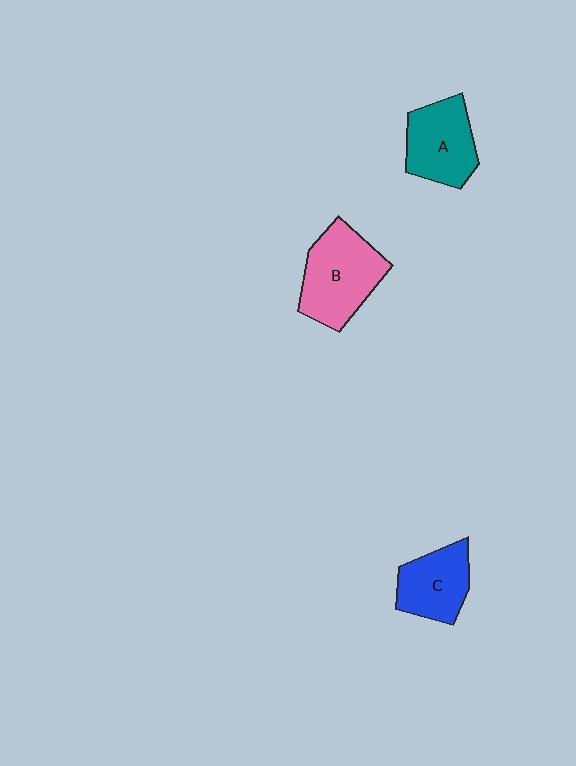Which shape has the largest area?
Shape B (pink).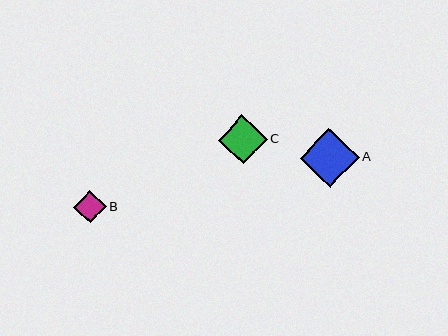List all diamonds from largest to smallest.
From largest to smallest: A, C, B.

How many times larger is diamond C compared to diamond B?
Diamond C is approximately 1.5 times the size of diamond B.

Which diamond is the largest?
Diamond A is the largest with a size of approximately 59 pixels.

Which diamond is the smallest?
Diamond B is the smallest with a size of approximately 33 pixels.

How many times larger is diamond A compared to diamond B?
Diamond A is approximately 1.8 times the size of diamond B.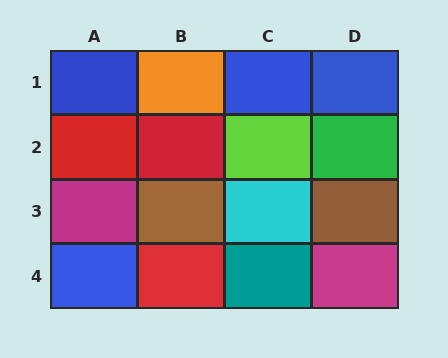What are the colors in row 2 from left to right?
Red, red, lime, green.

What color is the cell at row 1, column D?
Blue.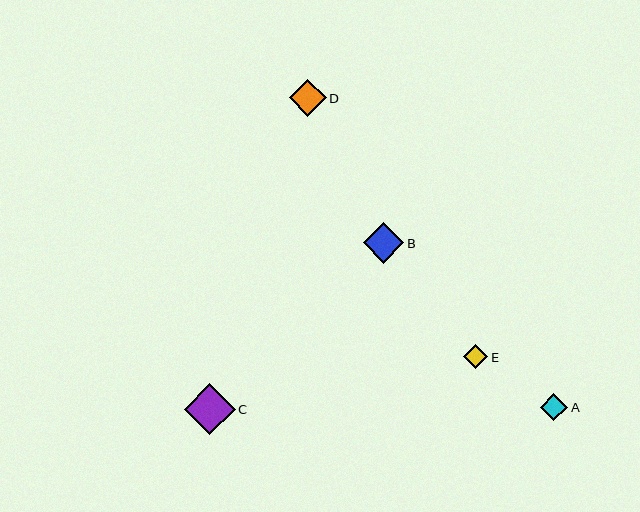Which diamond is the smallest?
Diamond E is the smallest with a size of approximately 24 pixels.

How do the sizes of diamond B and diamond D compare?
Diamond B and diamond D are approximately the same size.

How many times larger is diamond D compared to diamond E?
Diamond D is approximately 1.6 times the size of diamond E.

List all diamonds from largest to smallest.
From largest to smallest: C, B, D, A, E.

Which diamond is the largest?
Diamond C is the largest with a size of approximately 51 pixels.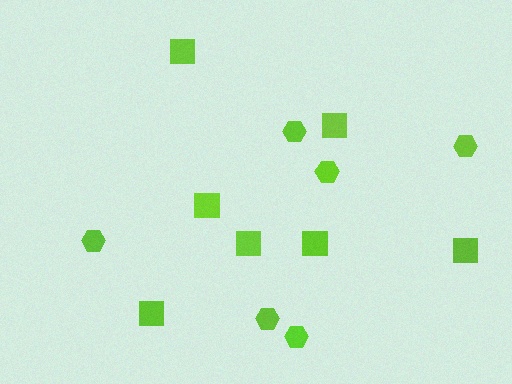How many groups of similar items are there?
There are 2 groups: one group of squares (7) and one group of hexagons (6).